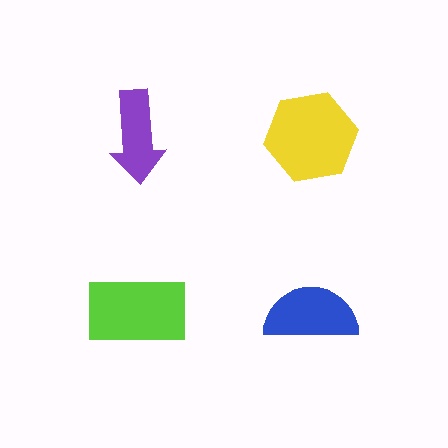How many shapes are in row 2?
2 shapes.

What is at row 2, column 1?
A lime rectangle.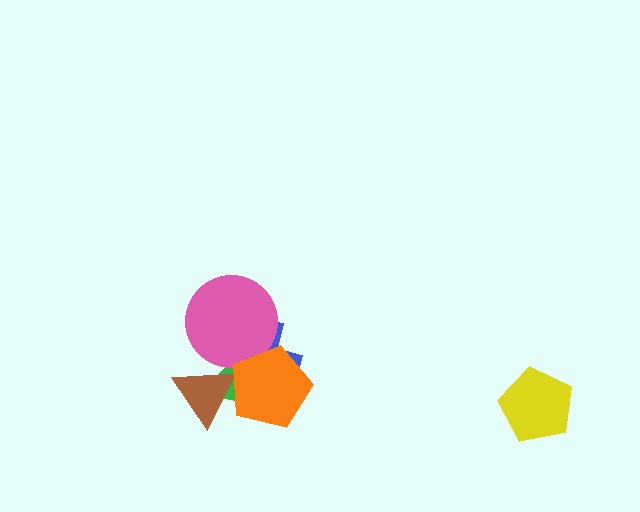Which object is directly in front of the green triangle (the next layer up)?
The blue cross is directly in front of the green triangle.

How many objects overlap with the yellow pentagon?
0 objects overlap with the yellow pentagon.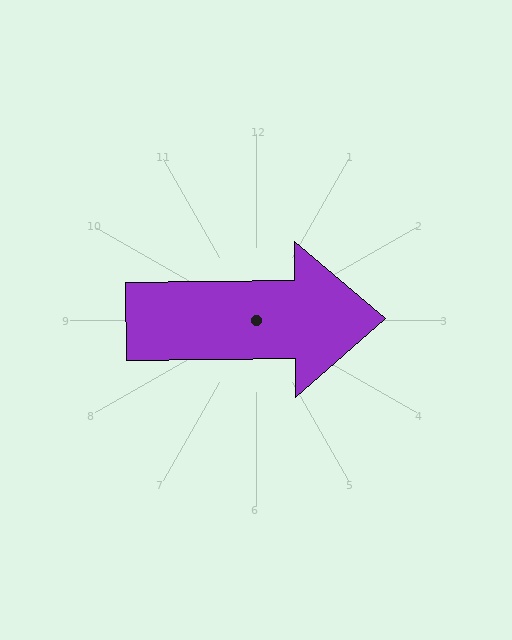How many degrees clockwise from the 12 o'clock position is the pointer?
Approximately 90 degrees.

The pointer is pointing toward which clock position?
Roughly 3 o'clock.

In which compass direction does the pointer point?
East.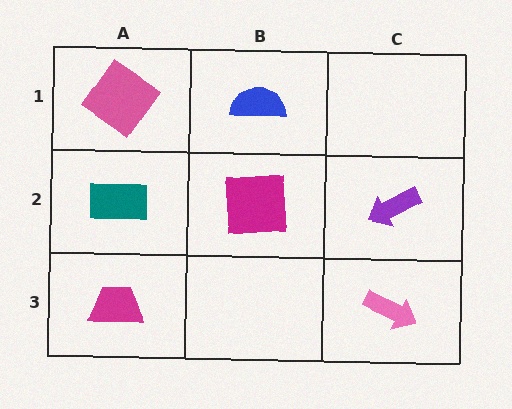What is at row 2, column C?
A purple arrow.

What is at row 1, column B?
A blue semicircle.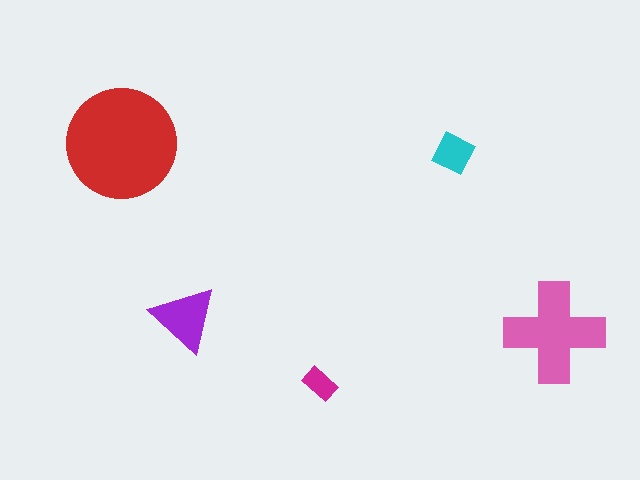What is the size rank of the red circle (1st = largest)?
1st.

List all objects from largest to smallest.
The red circle, the pink cross, the purple triangle, the cyan diamond, the magenta rectangle.